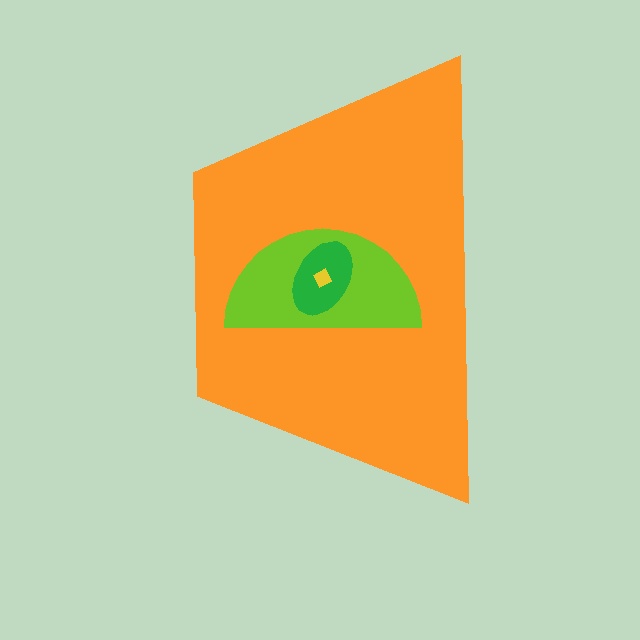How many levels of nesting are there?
4.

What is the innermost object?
The yellow diamond.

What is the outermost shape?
The orange trapezoid.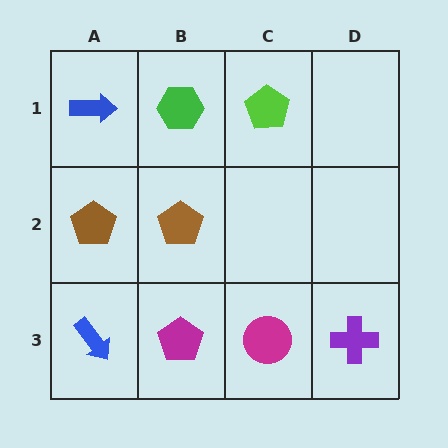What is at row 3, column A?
A blue arrow.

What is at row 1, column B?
A green hexagon.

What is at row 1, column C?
A lime pentagon.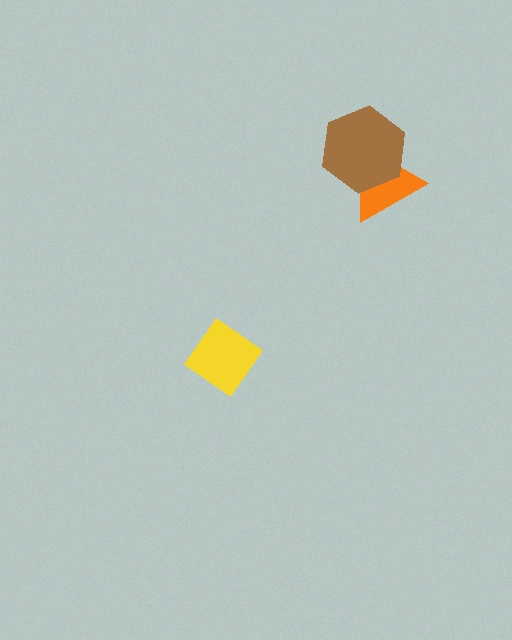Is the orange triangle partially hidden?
Yes, it is partially covered by another shape.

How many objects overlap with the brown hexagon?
1 object overlaps with the brown hexagon.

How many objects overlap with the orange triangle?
1 object overlaps with the orange triangle.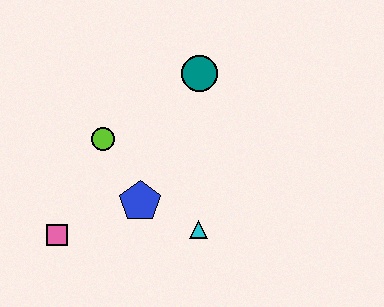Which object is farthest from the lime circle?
The cyan triangle is farthest from the lime circle.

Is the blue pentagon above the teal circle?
No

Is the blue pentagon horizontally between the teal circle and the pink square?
Yes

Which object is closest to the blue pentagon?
The cyan triangle is closest to the blue pentagon.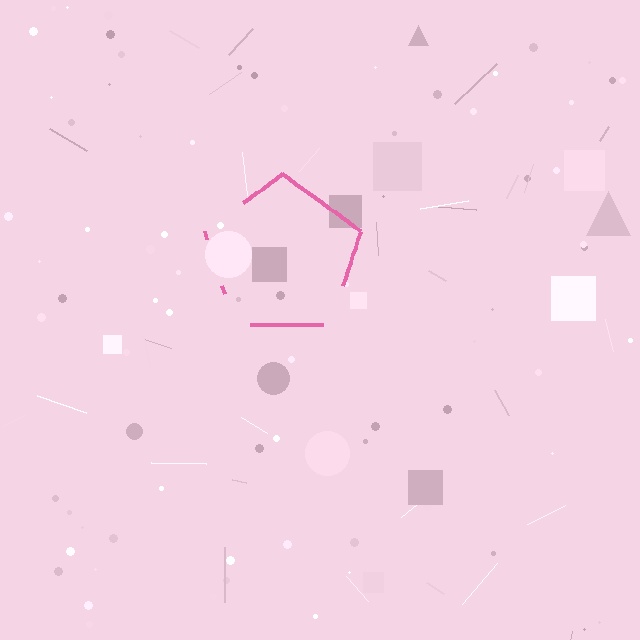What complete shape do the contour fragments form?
The contour fragments form a pentagon.